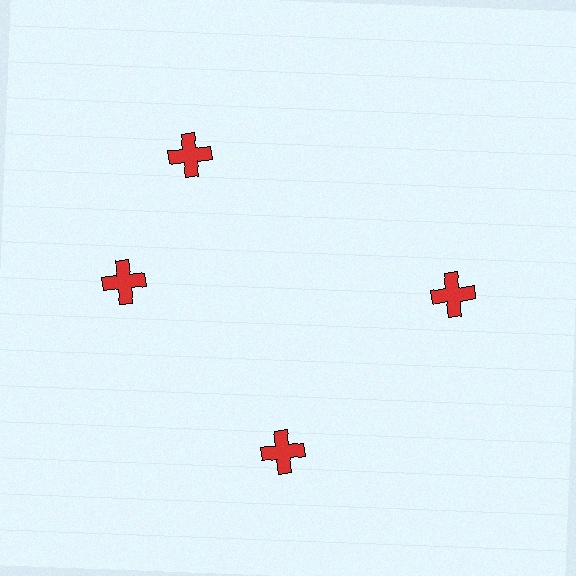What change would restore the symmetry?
The symmetry would be restored by rotating it back into even spacing with its neighbors so that all 4 crosses sit at equal angles and equal distance from the center.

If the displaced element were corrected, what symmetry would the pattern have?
It would have 4-fold rotational symmetry — the pattern would map onto itself every 90 degrees.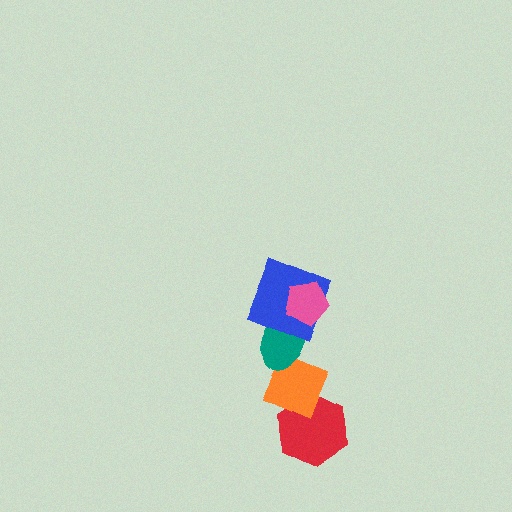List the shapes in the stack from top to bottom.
From top to bottom: the pink pentagon, the blue square, the teal ellipse, the orange diamond, the red hexagon.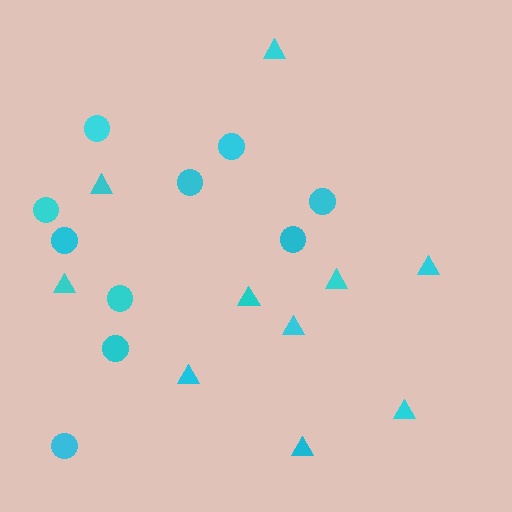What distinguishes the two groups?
There are 2 groups: one group of circles (10) and one group of triangles (10).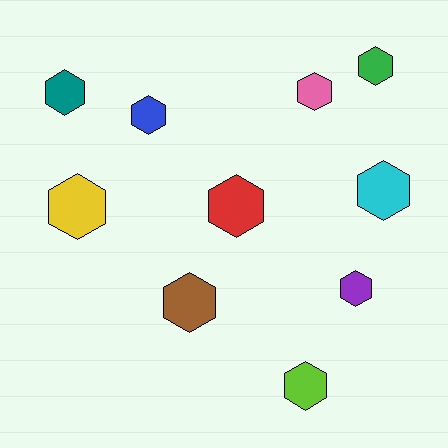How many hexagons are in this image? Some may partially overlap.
There are 10 hexagons.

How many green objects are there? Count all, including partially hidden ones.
There is 1 green object.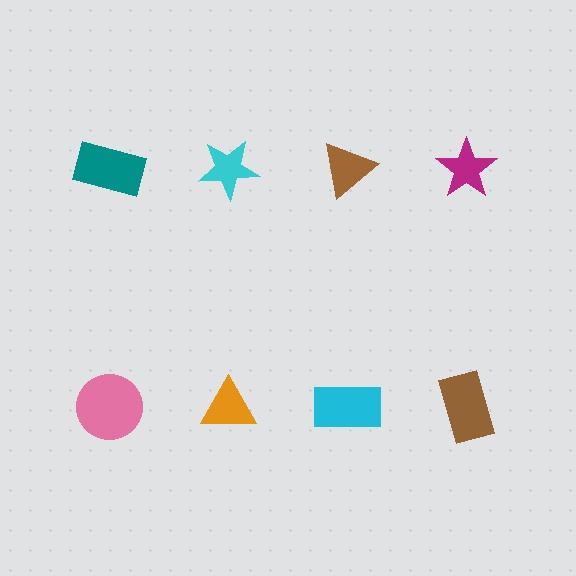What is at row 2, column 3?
A cyan rectangle.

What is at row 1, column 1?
A teal rectangle.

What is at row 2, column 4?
A brown rectangle.